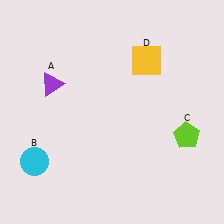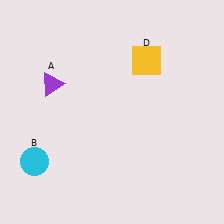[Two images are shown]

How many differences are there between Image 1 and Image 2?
There is 1 difference between the two images.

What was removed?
The lime pentagon (C) was removed in Image 2.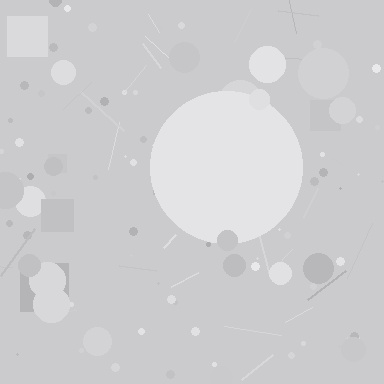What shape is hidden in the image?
A circle is hidden in the image.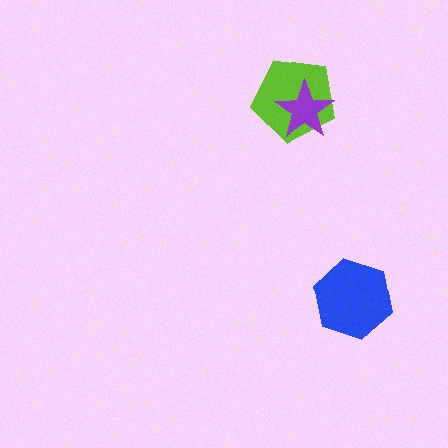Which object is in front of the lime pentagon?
The purple star is in front of the lime pentagon.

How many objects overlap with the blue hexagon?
0 objects overlap with the blue hexagon.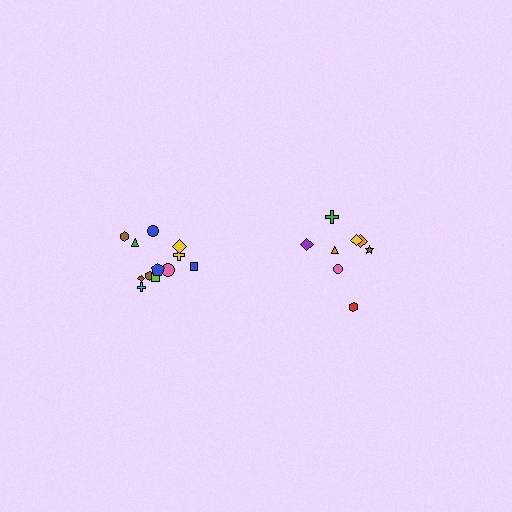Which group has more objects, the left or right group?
The left group.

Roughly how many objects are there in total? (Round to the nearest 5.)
Roughly 20 objects in total.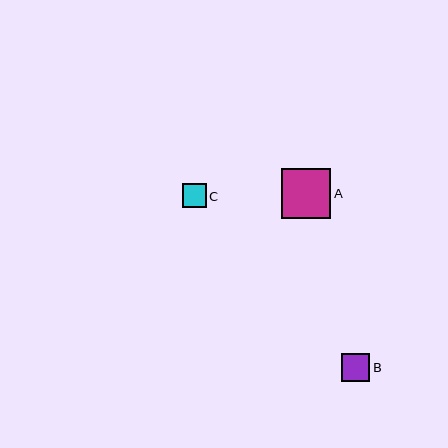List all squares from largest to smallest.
From largest to smallest: A, B, C.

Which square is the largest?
Square A is the largest with a size of approximately 50 pixels.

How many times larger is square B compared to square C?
Square B is approximately 1.2 times the size of square C.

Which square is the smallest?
Square C is the smallest with a size of approximately 24 pixels.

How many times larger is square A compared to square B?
Square A is approximately 1.7 times the size of square B.